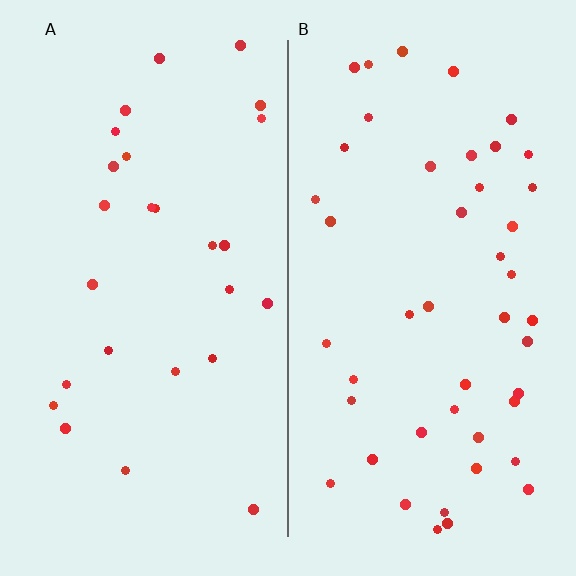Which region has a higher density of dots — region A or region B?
B (the right).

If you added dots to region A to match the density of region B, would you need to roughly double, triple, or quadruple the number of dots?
Approximately double.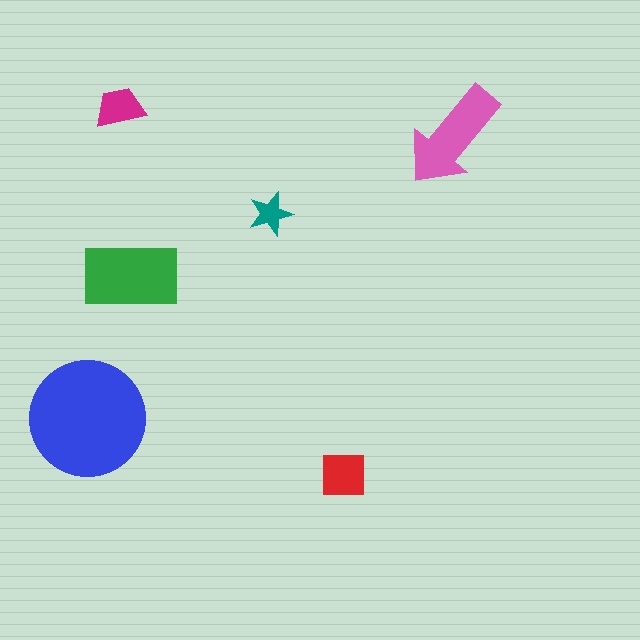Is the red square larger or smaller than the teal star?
Larger.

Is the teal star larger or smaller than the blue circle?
Smaller.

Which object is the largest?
The blue circle.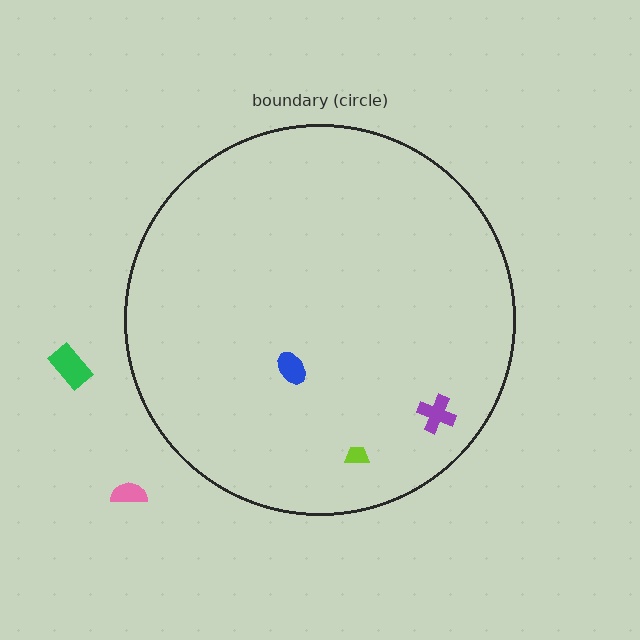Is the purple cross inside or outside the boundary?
Inside.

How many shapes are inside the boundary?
3 inside, 2 outside.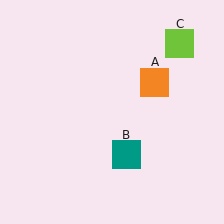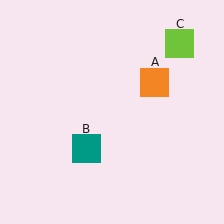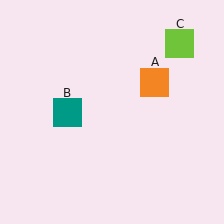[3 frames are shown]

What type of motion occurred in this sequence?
The teal square (object B) rotated clockwise around the center of the scene.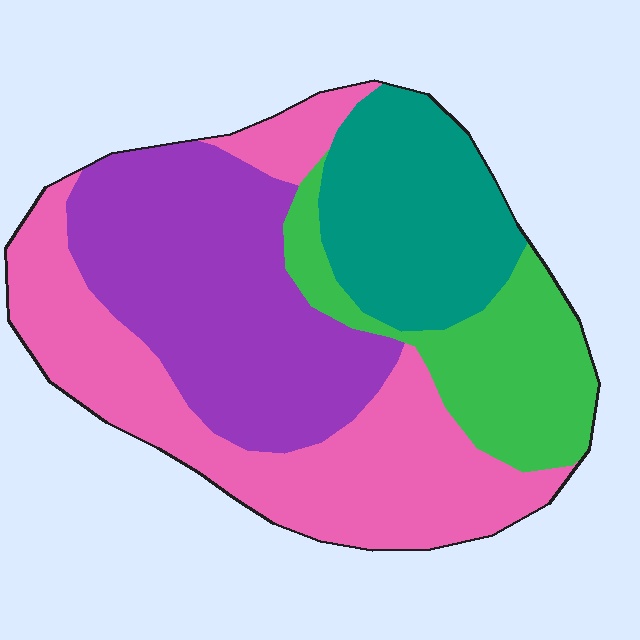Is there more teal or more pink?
Pink.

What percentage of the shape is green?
Green takes up less than a sixth of the shape.